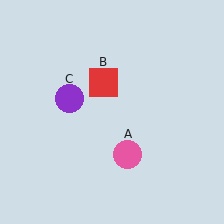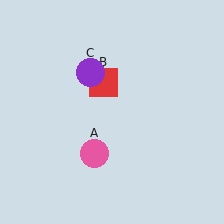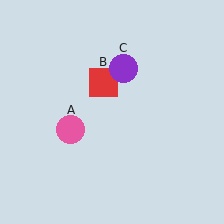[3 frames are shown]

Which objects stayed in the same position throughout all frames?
Red square (object B) remained stationary.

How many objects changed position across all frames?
2 objects changed position: pink circle (object A), purple circle (object C).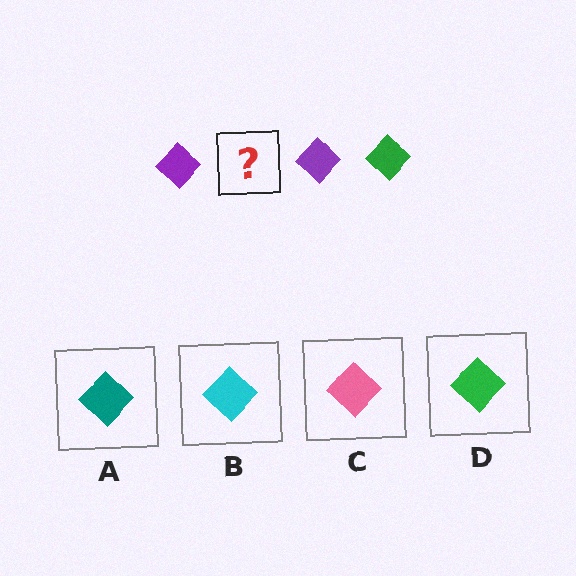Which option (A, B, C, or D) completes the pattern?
D.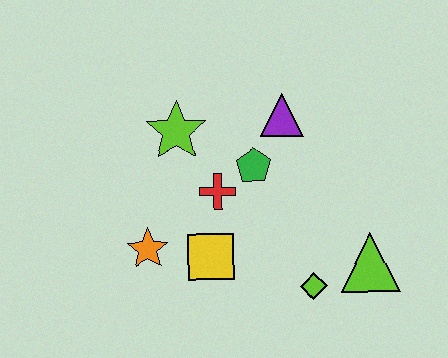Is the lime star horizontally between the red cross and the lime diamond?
No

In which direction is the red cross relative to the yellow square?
The red cross is above the yellow square.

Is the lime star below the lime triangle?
No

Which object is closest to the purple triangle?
The green pentagon is closest to the purple triangle.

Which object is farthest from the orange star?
The lime triangle is farthest from the orange star.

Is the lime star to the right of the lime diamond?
No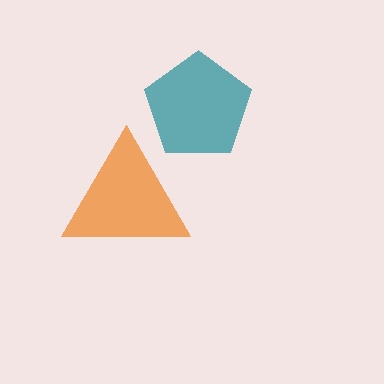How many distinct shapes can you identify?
There are 2 distinct shapes: an orange triangle, a teal pentagon.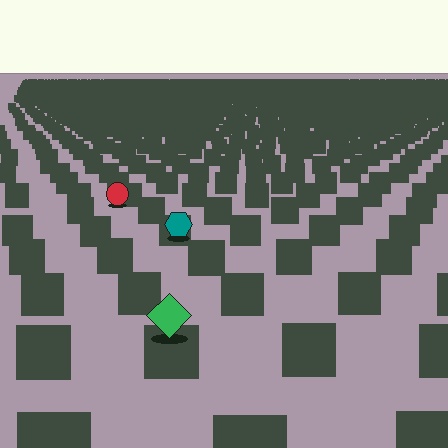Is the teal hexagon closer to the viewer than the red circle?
Yes. The teal hexagon is closer — you can tell from the texture gradient: the ground texture is coarser near it.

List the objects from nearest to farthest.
From nearest to farthest: the green diamond, the teal hexagon, the red circle.